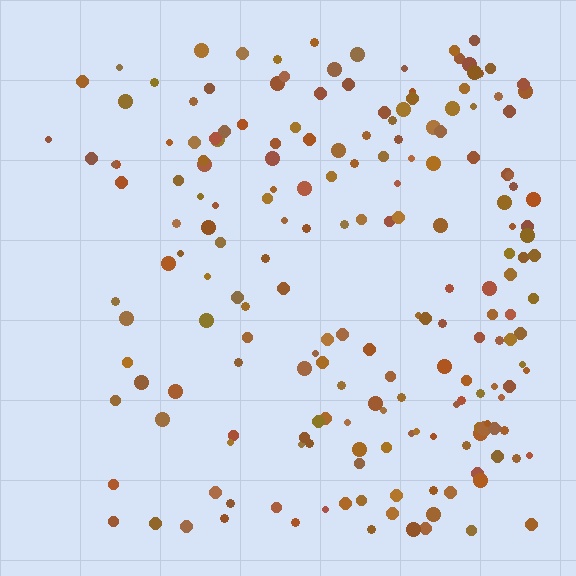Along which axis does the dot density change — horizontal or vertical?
Horizontal.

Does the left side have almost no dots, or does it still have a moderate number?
Still a moderate number, just noticeably fewer than the right.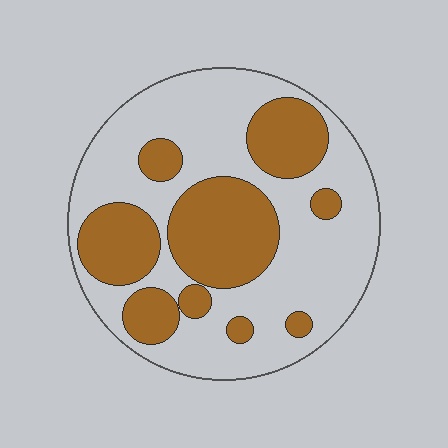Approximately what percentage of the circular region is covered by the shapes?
Approximately 35%.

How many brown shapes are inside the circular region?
9.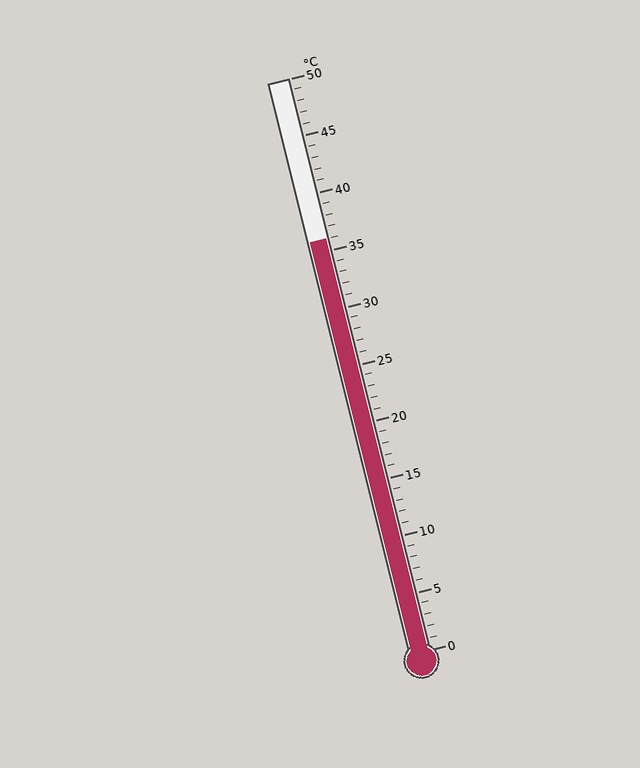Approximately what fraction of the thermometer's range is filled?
The thermometer is filled to approximately 70% of its range.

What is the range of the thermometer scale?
The thermometer scale ranges from 0°C to 50°C.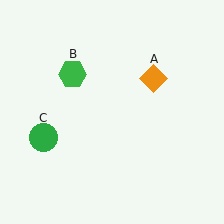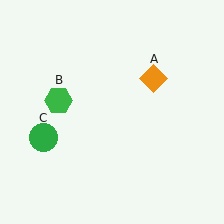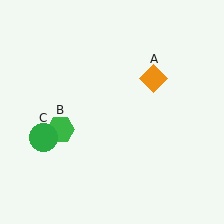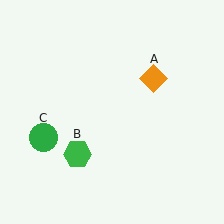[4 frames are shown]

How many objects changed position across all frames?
1 object changed position: green hexagon (object B).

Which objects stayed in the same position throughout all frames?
Orange diamond (object A) and green circle (object C) remained stationary.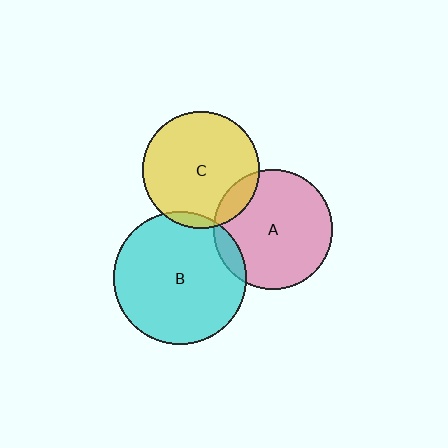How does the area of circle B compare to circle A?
Approximately 1.2 times.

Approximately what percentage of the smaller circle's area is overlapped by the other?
Approximately 5%.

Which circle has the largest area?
Circle B (cyan).